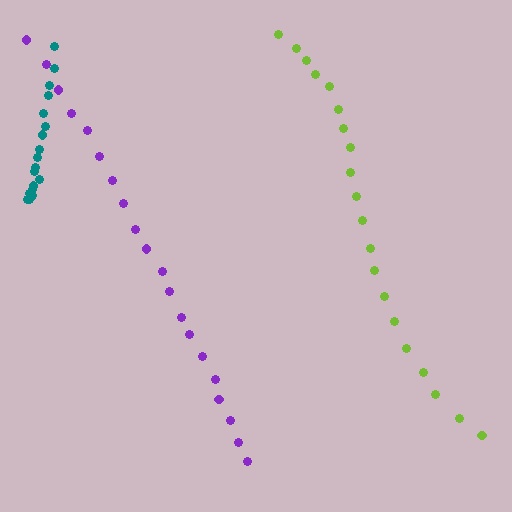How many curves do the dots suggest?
There are 3 distinct paths.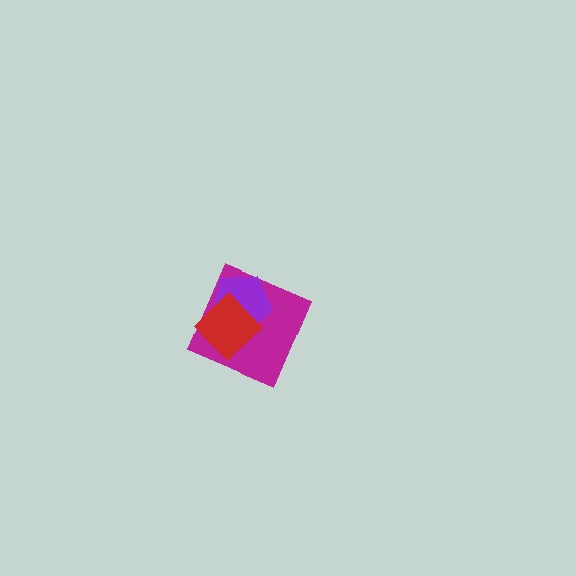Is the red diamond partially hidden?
No, no other shape covers it.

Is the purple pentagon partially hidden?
Yes, it is partially covered by another shape.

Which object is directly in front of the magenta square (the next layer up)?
The purple pentagon is directly in front of the magenta square.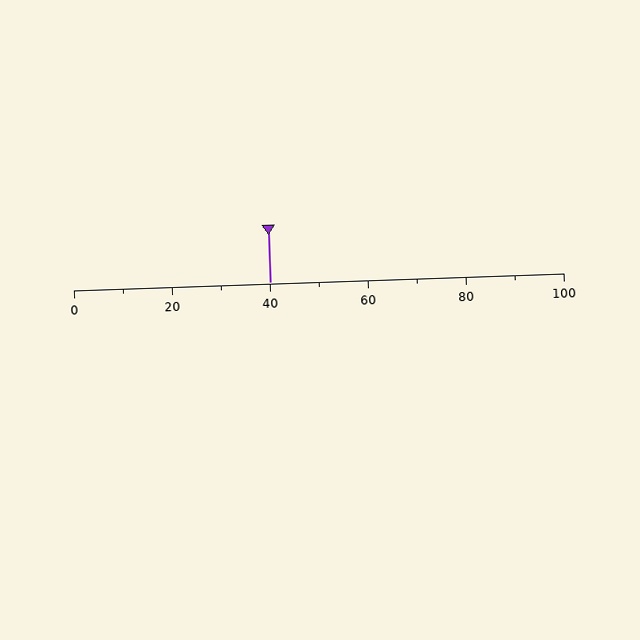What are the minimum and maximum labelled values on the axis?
The axis runs from 0 to 100.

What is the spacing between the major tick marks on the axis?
The major ticks are spaced 20 apart.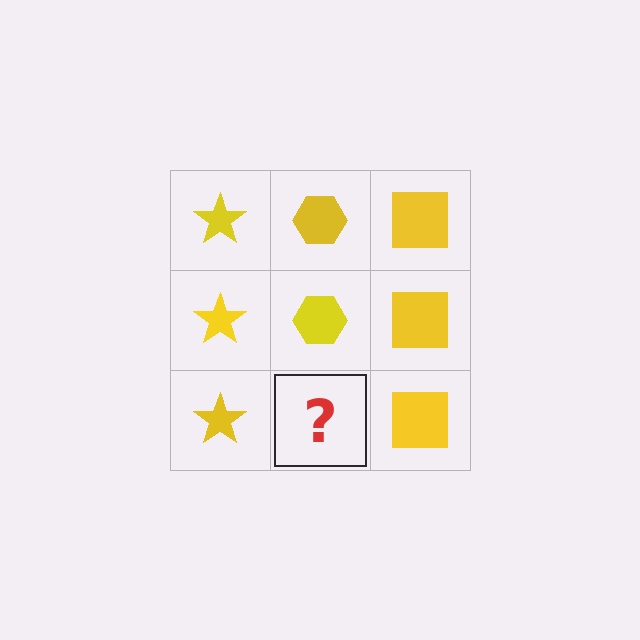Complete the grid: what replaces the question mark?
The question mark should be replaced with a yellow hexagon.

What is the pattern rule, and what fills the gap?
The rule is that each column has a consistent shape. The gap should be filled with a yellow hexagon.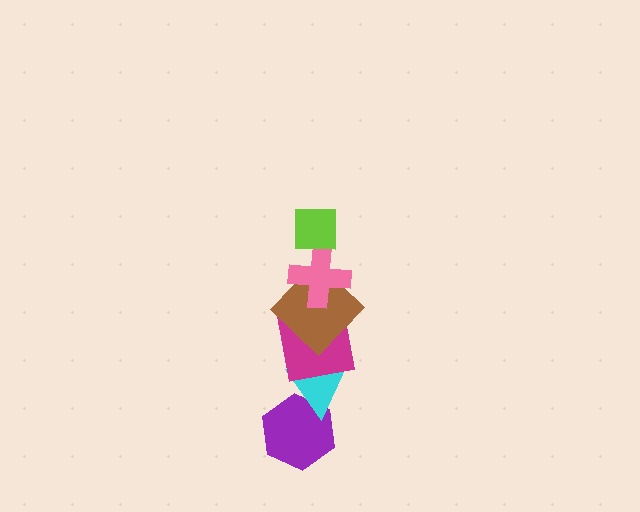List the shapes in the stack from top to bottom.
From top to bottom: the lime square, the pink cross, the brown diamond, the magenta square, the cyan triangle, the purple hexagon.